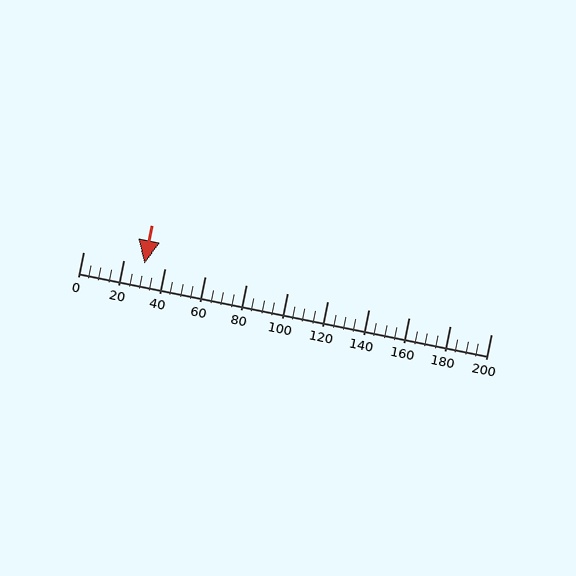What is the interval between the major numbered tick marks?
The major tick marks are spaced 20 units apart.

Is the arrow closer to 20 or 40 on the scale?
The arrow is closer to 40.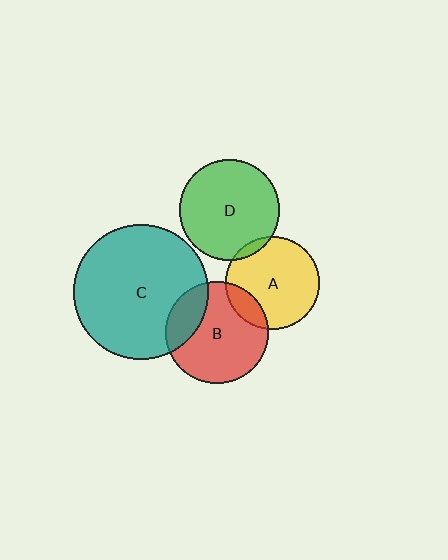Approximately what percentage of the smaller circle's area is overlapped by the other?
Approximately 5%.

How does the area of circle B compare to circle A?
Approximately 1.2 times.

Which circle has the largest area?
Circle C (teal).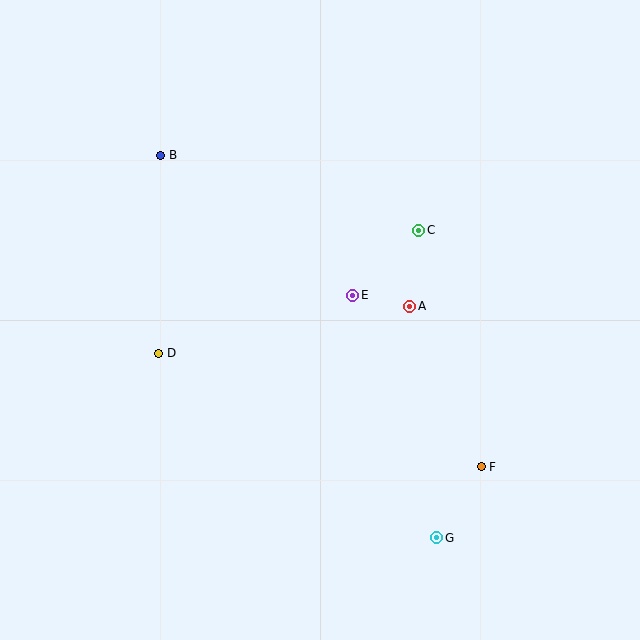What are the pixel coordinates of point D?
Point D is at (159, 353).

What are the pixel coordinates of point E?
Point E is at (353, 295).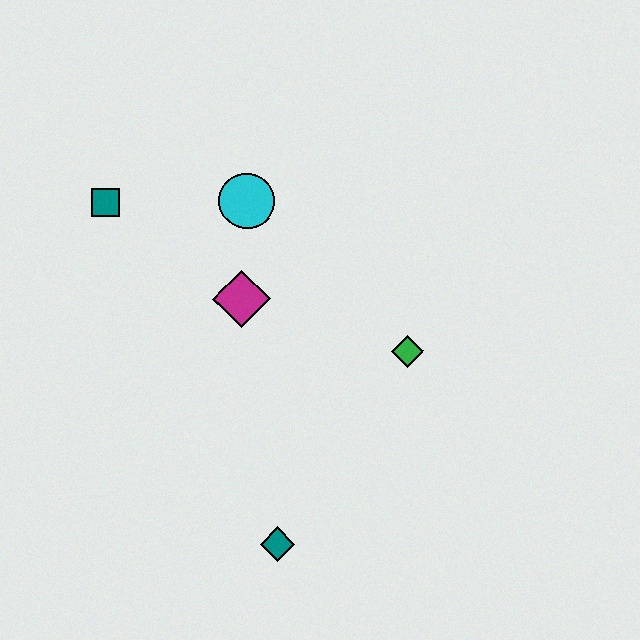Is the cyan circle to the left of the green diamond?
Yes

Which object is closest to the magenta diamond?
The cyan circle is closest to the magenta diamond.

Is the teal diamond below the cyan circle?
Yes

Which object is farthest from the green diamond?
The teal square is farthest from the green diamond.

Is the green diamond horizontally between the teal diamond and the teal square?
No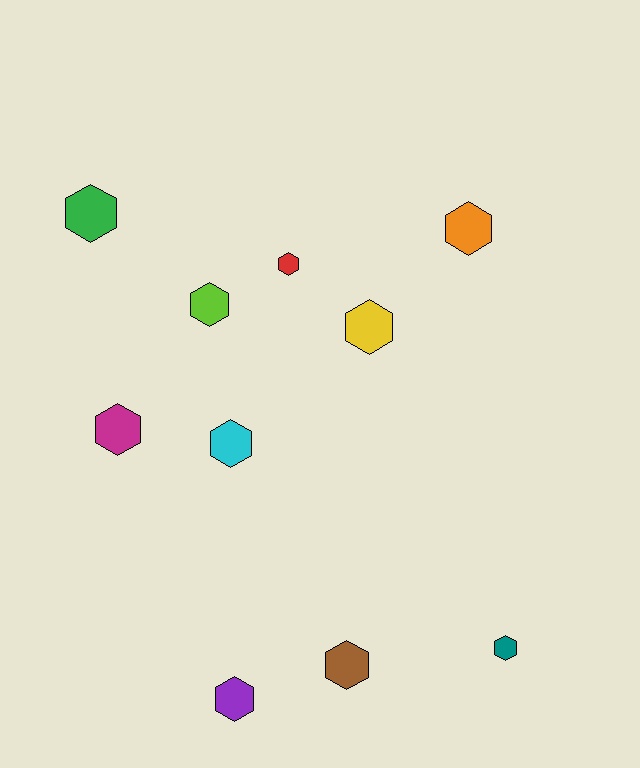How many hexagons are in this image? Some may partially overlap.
There are 10 hexagons.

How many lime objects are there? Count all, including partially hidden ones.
There is 1 lime object.